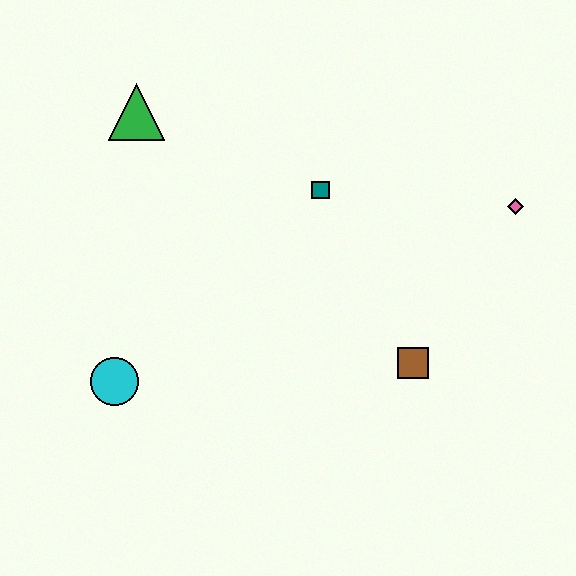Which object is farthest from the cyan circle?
The pink diamond is farthest from the cyan circle.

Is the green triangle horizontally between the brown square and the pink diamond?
No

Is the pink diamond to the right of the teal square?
Yes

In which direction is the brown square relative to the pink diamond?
The brown square is below the pink diamond.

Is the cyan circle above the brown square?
No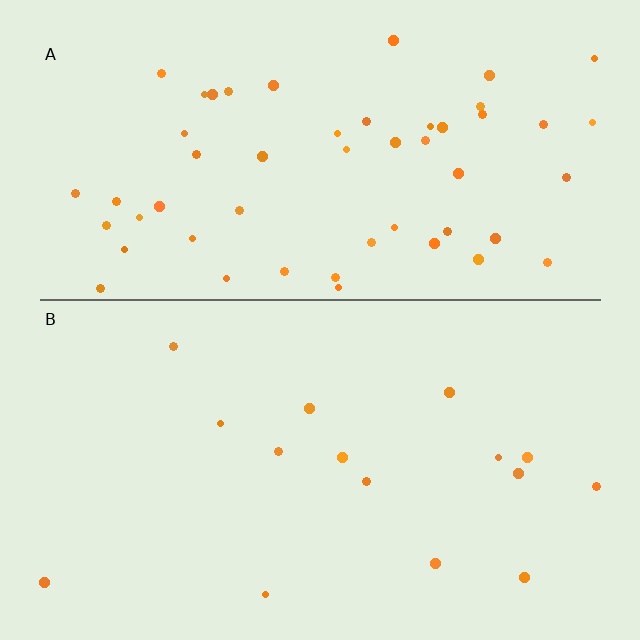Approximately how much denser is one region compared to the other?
Approximately 3.4× — region A over region B.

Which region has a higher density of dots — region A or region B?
A (the top).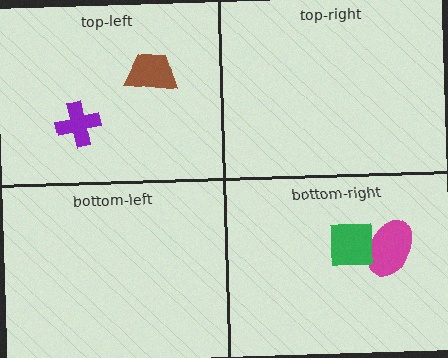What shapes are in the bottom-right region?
The magenta ellipse, the green square.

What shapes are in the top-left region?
The brown trapezoid, the purple cross.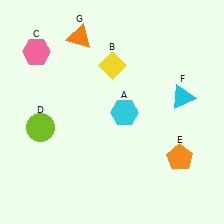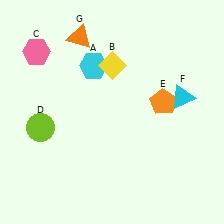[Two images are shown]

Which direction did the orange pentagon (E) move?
The orange pentagon (E) moved up.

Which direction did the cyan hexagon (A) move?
The cyan hexagon (A) moved up.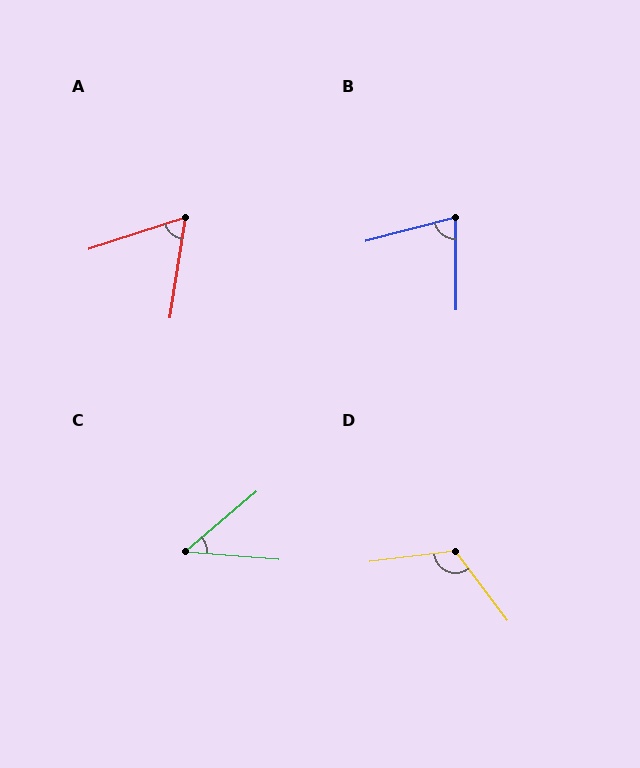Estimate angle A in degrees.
Approximately 63 degrees.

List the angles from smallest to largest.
C (45°), A (63°), B (76°), D (120°).